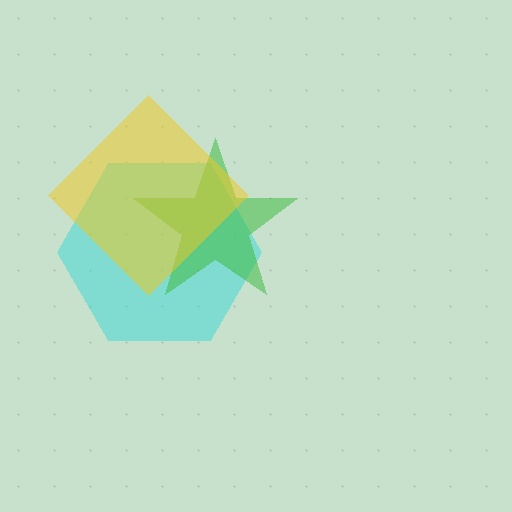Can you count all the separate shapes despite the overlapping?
Yes, there are 3 separate shapes.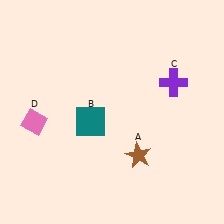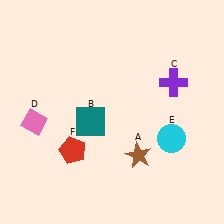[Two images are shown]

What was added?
A cyan circle (E), a red pentagon (F) were added in Image 2.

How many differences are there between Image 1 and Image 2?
There are 2 differences between the two images.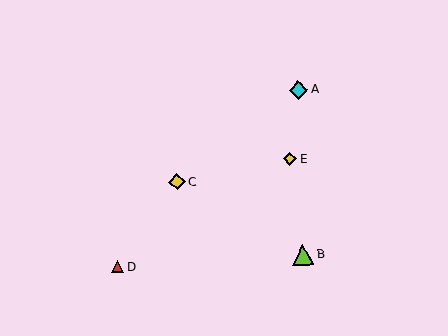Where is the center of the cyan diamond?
The center of the cyan diamond is at (298, 90).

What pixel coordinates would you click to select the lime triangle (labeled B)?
Click at (303, 255) to select the lime triangle B.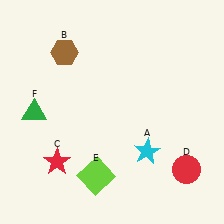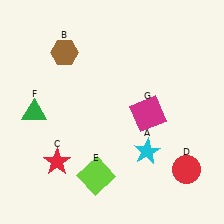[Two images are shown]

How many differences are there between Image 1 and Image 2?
There is 1 difference between the two images.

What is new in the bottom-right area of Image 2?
A magenta square (G) was added in the bottom-right area of Image 2.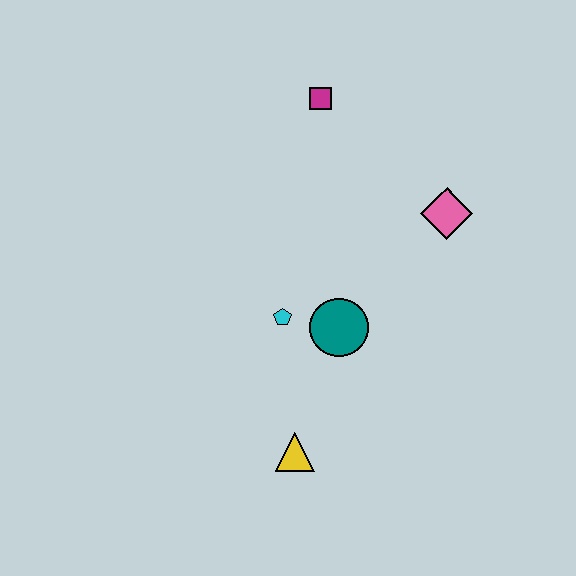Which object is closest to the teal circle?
The cyan pentagon is closest to the teal circle.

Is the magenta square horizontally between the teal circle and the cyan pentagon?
Yes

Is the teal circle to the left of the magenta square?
No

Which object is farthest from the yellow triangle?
The magenta square is farthest from the yellow triangle.